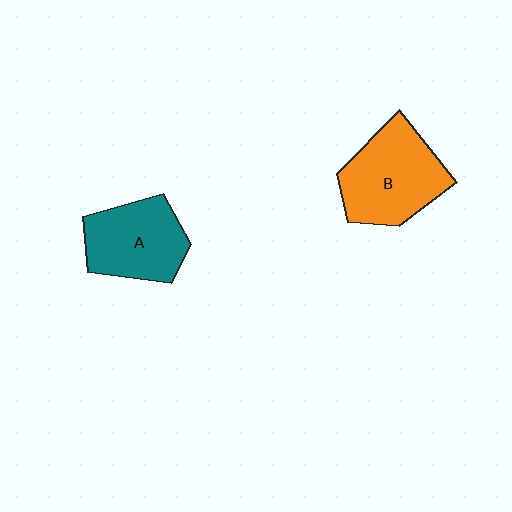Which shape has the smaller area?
Shape A (teal).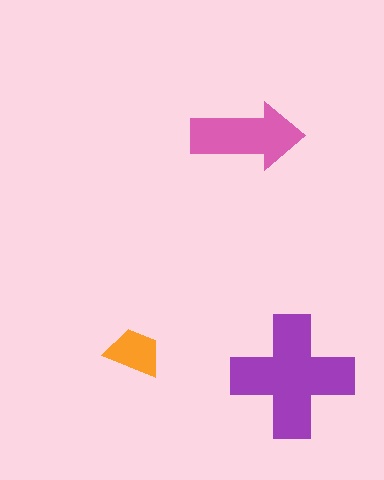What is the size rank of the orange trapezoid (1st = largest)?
3rd.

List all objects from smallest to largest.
The orange trapezoid, the pink arrow, the purple cross.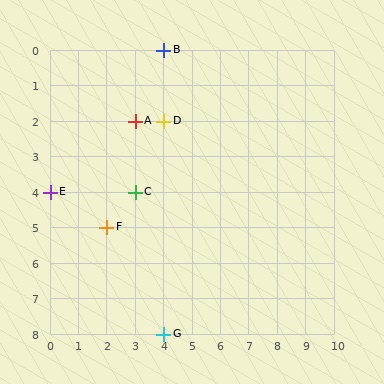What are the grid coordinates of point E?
Point E is at grid coordinates (0, 4).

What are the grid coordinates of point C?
Point C is at grid coordinates (3, 4).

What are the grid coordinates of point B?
Point B is at grid coordinates (4, 0).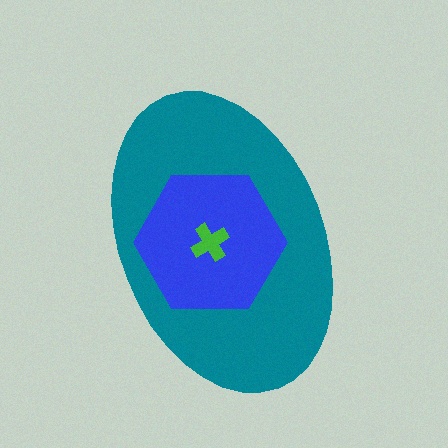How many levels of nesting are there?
3.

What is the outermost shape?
The teal ellipse.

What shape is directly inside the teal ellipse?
The blue hexagon.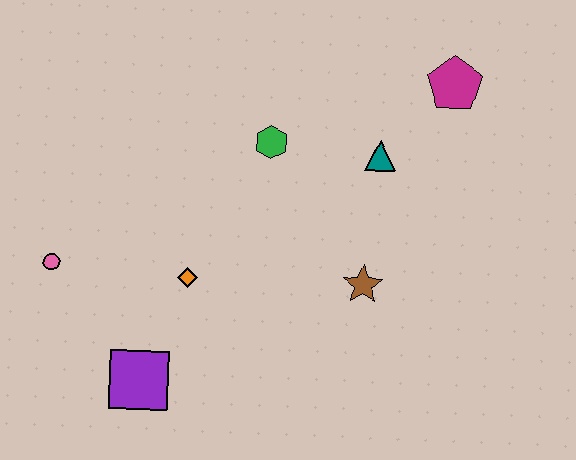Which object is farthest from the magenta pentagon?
The pink circle is farthest from the magenta pentagon.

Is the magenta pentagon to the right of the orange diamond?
Yes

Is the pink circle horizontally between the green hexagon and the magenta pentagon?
No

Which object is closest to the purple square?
The orange diamond is closest to the purple square.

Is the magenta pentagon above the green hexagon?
Yes